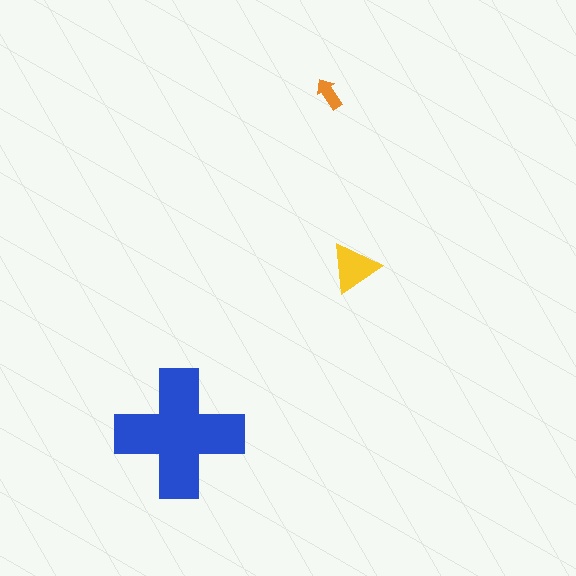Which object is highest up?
The orange arrow is topmost.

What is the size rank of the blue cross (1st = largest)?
1st.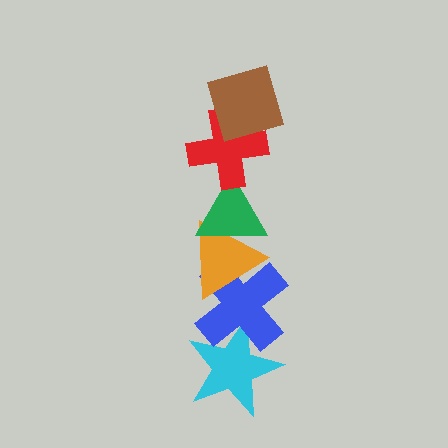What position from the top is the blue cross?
The blue cross is 5th from the top.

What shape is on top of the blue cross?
The orange triangle is on top of the blue cross.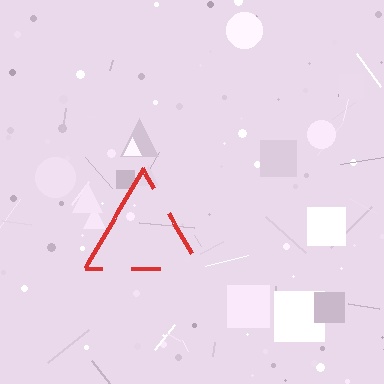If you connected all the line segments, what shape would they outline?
They would outline a triangle.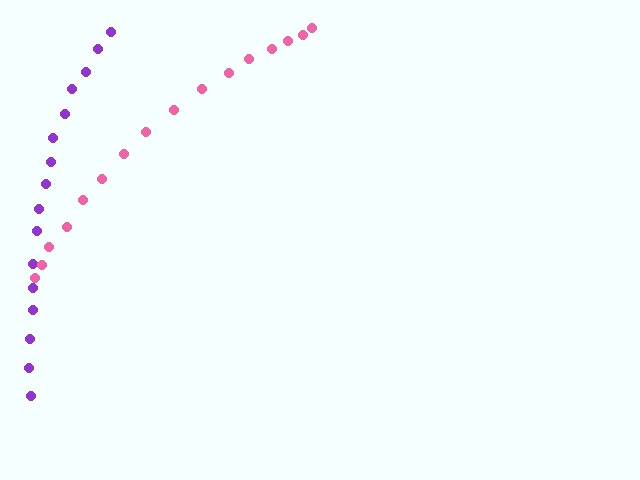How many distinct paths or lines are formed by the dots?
There are 2 distinct paths.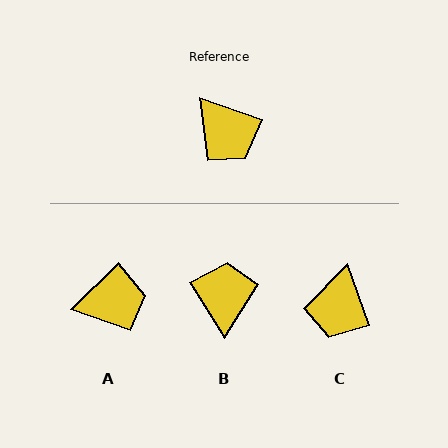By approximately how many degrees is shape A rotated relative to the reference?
Approximately 63 degrees counter-clockwise.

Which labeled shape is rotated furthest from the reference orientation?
B, about 141 degrees away.